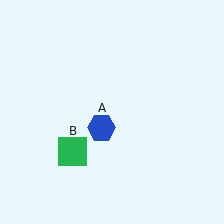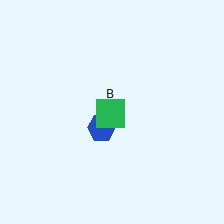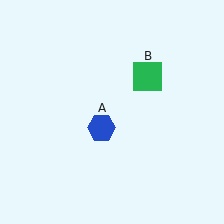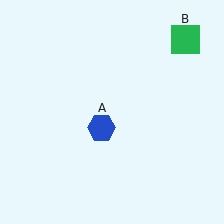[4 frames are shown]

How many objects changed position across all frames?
1 object changed position: green square (object B).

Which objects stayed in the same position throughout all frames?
Blue hexagon (object A) remained stationary.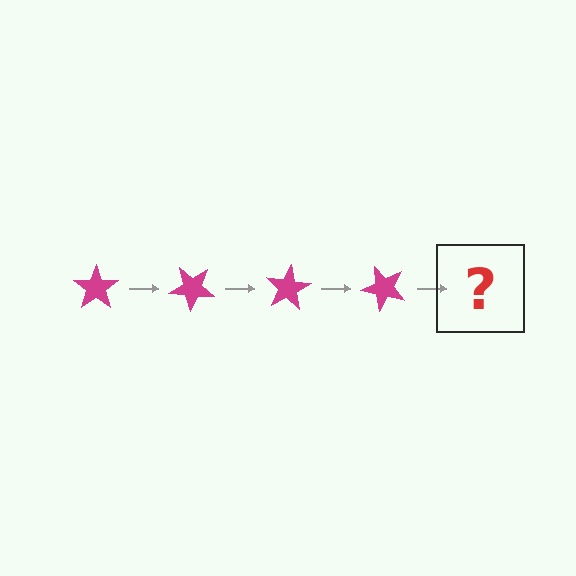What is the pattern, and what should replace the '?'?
The pattern is that the star rotates 40 degrees each step. The '?' should be a magenta star rotated 160 degrees.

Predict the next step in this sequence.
The next step is a magenta star rotated 160 degrees.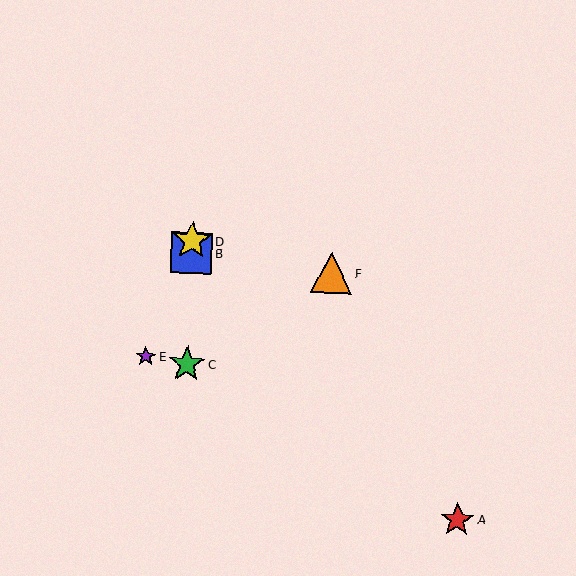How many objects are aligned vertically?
3 objects (B, C, D) are aligned vertically.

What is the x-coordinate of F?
Object F is at x≈332.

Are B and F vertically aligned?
No, B is at x≈191 and F is at x≈332.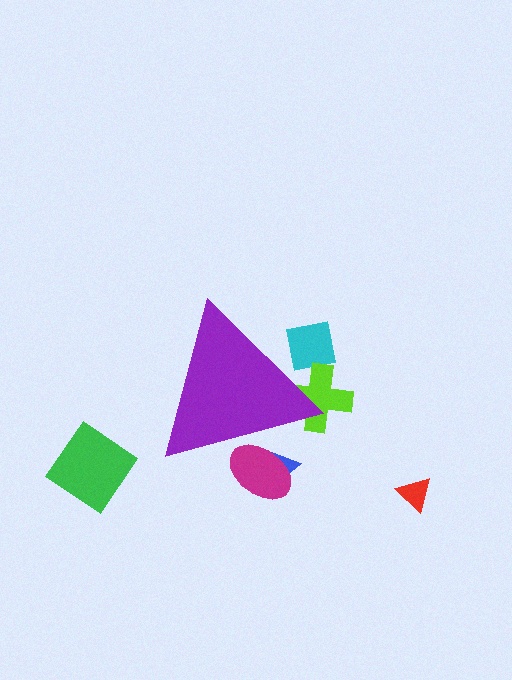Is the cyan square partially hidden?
Yes, the cyan square is partially hidden behind the purple triangle.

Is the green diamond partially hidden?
No, the green diamond is fully visible.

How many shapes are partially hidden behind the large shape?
4 shapes are partially hidden.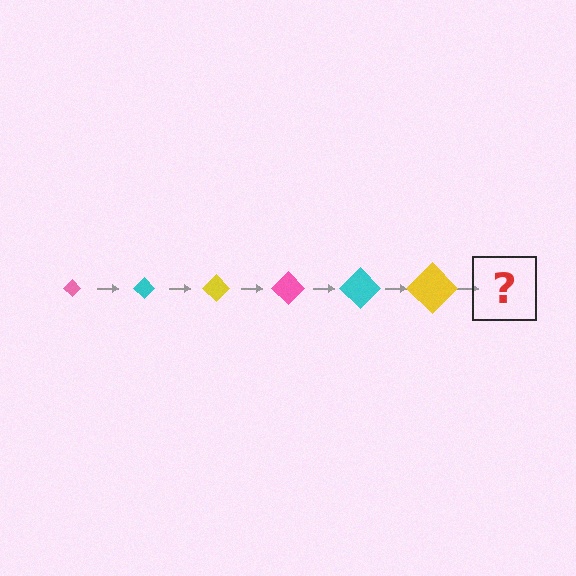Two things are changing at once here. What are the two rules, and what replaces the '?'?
The two rules are that the diamond grows larger each step and the color cycles through pink, cyan, and yellow. The '?' should be a pink diamond, larger than the previous one.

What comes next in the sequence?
The next element should be a pink diamond, larger than the previous one.